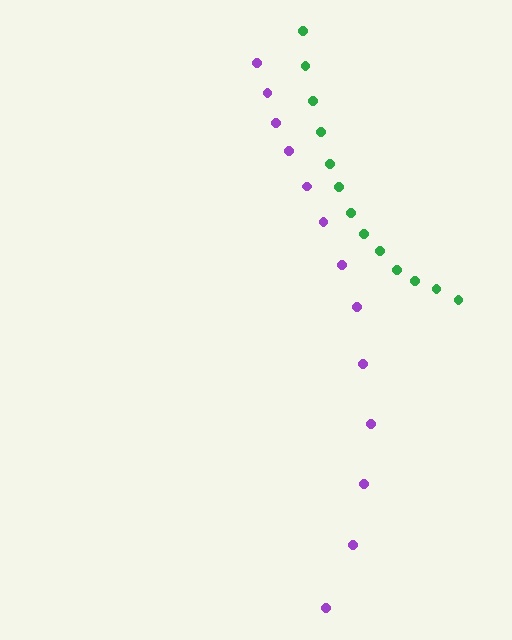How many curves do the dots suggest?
There are 2 distinct paths.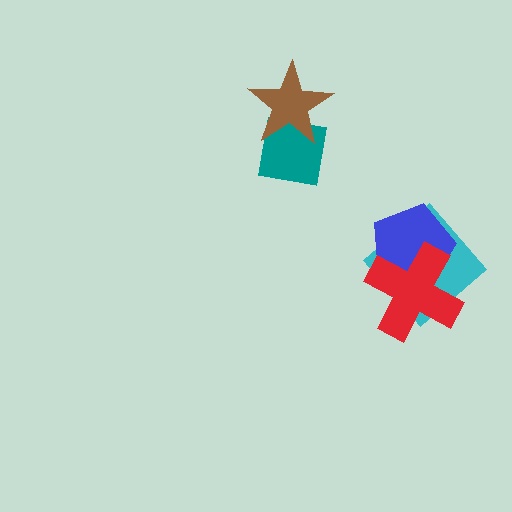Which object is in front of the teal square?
The brown star is in front of the teal square.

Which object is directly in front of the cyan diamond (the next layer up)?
The blue pentagon is directly in front of the cyan diamond.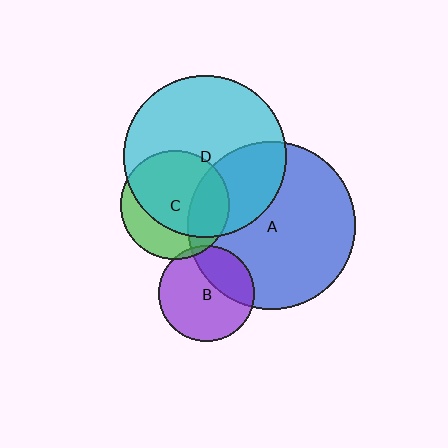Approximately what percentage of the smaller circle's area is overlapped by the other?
Approximately 70%.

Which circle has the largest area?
Circle A (blue).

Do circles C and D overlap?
Yes.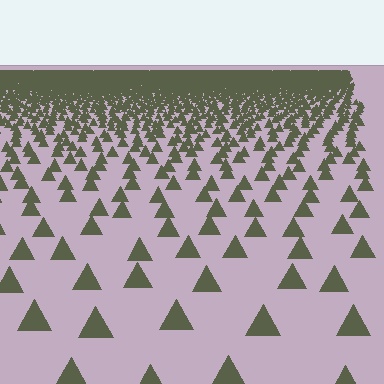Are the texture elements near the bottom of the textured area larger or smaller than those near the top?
Larger. Near the bottom, elements are closer to the viewer and appear at a bigger on-screen size.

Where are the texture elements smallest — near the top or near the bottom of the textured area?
Near the top.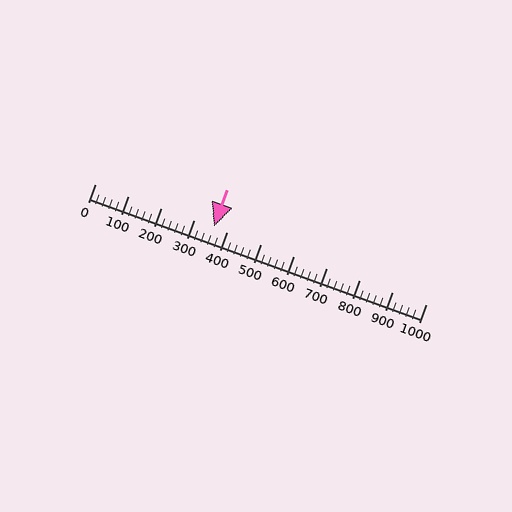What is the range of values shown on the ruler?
The ruler shows values from 0 to 1000.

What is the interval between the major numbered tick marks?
The major tick marks are spaced 100 units apart.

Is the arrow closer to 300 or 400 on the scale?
The arrow is closer to 400.